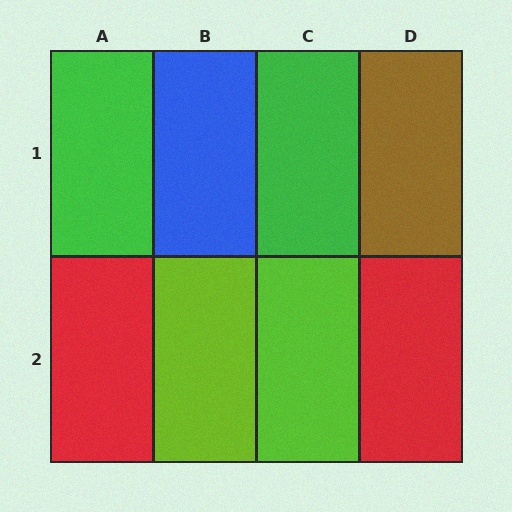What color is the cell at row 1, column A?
Green.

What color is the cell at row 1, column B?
Blue.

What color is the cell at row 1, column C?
Green.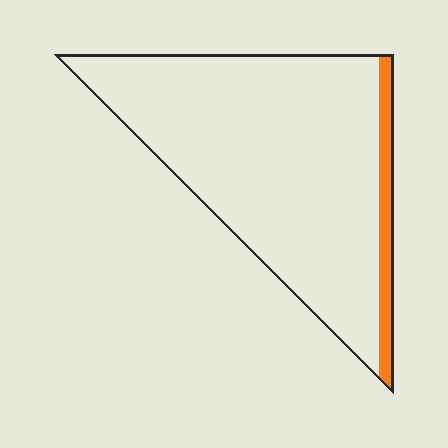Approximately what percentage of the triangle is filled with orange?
Approximately 10%.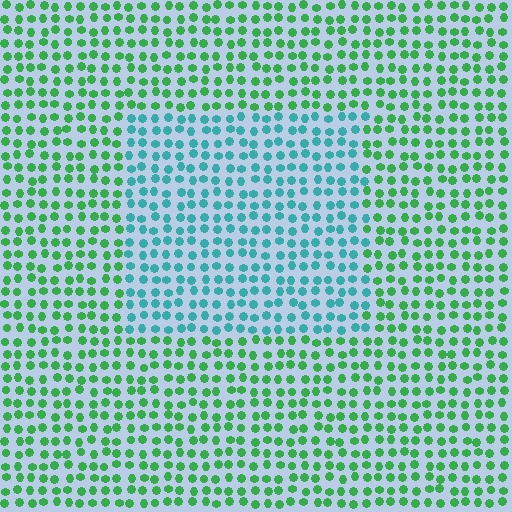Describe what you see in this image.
The image is filled with small green elements in a uniform arrangement. A rectangle-shaped region is visible where the elements are tinted to a slightly different hue, forming a subtle color boundary.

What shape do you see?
I see a rectangle.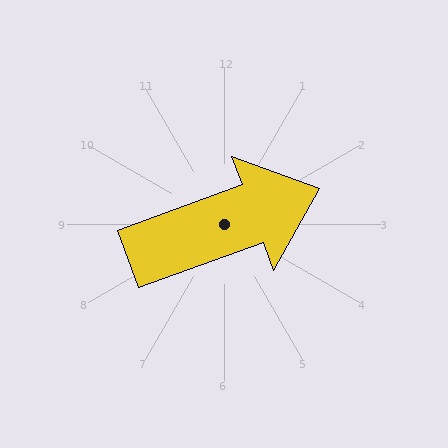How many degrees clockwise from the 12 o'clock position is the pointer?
Approximately 70 degrees.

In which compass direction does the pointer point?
East.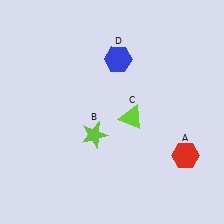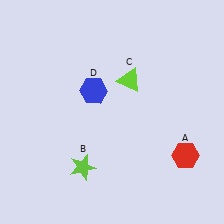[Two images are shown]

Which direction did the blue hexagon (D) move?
The blue hexagon (D) moved down.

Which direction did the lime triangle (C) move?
The lime triangle (C) moved up.